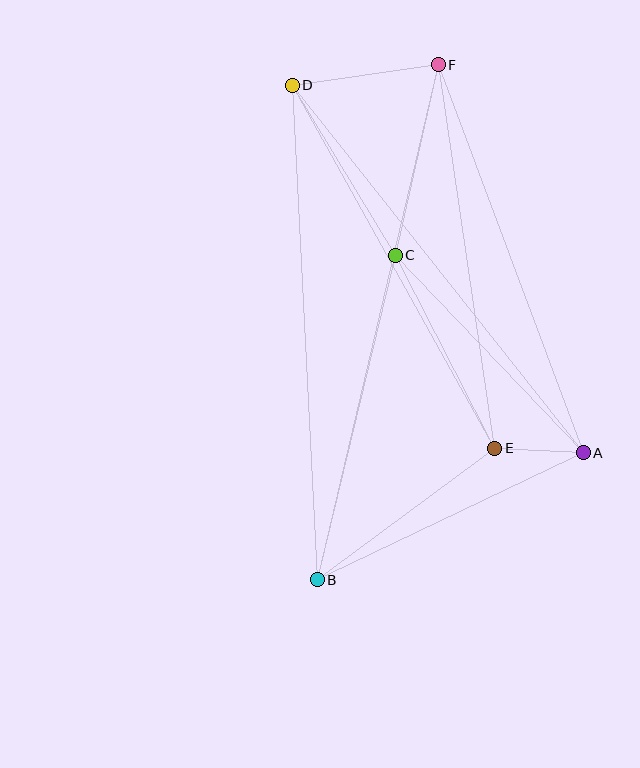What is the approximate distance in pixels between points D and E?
The distance between D and E is approximately 415 pixels.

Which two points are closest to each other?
Points A and E are closest to each other.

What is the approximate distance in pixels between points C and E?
The distance between C and E is approximately 217 pixels.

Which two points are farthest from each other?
Points B and F are farthest from each other.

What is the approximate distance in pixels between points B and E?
The distance between B and E is approximately 221 pixels.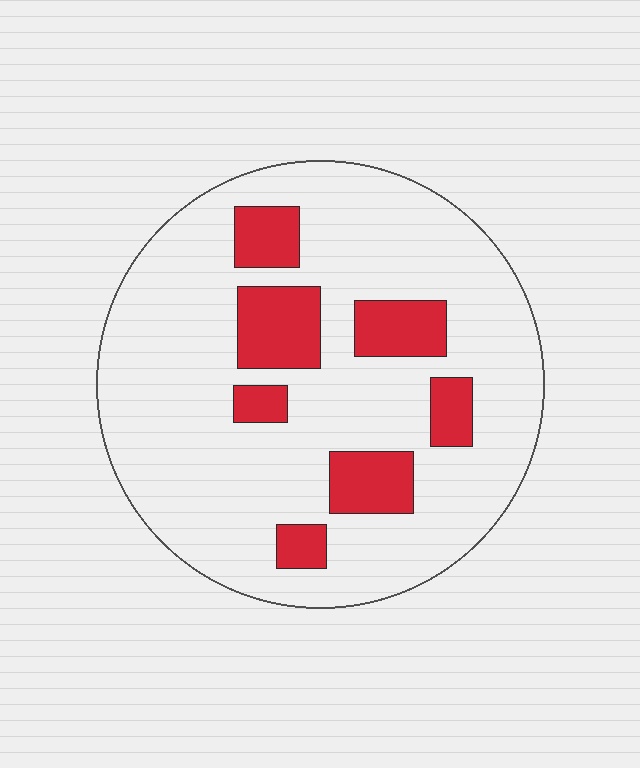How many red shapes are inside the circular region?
7.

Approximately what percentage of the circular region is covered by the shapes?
Approximately 20%.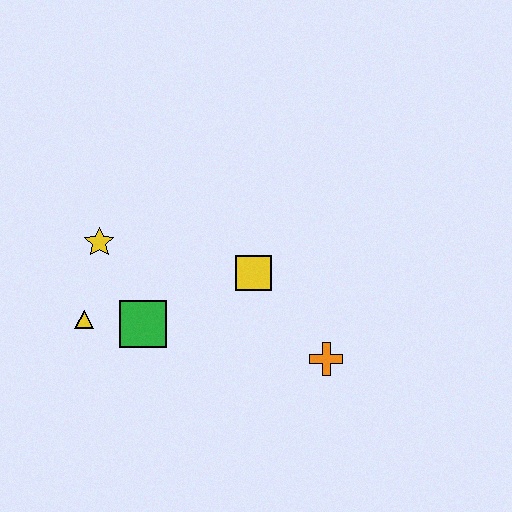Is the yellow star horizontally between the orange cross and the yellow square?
No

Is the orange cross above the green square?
No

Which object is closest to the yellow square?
The orange cross is closest to the yellow square.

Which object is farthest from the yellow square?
The yellow triangle is farthest from the yellow square.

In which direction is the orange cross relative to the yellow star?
The orange cross is to the right of the yellow star.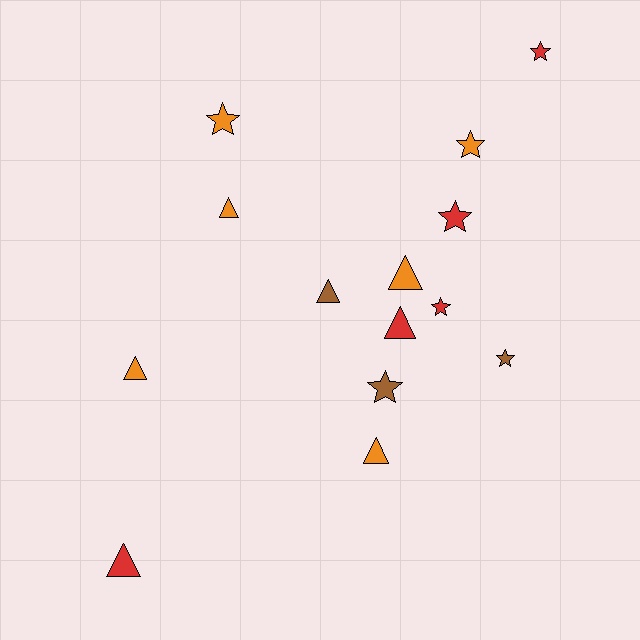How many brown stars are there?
There are 2 brown stars.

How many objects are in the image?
There are 14 objects.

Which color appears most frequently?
Orange, with 6 objects.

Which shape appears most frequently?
Triangle, with 7 objects.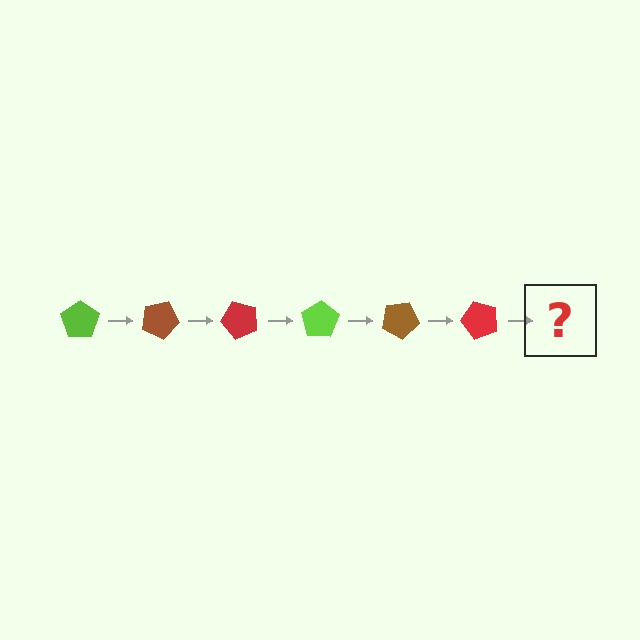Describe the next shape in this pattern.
It should be a lime pentagon, rotated 150 degrees from the start.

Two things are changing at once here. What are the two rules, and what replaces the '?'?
The two rules are that it rotates 25 degrees each step and the color cycles through lime, brown, and red. The '?' should be a lime pentagon, rotated 150 degrees from the start.